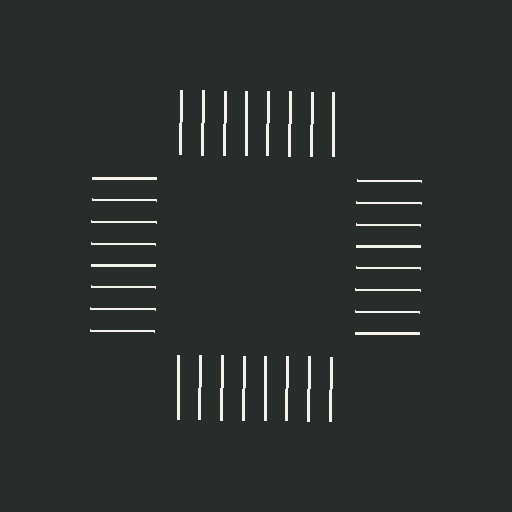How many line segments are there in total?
32 — 8 along each of the 4 edges.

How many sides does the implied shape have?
4 sides — the line-ends trace a square.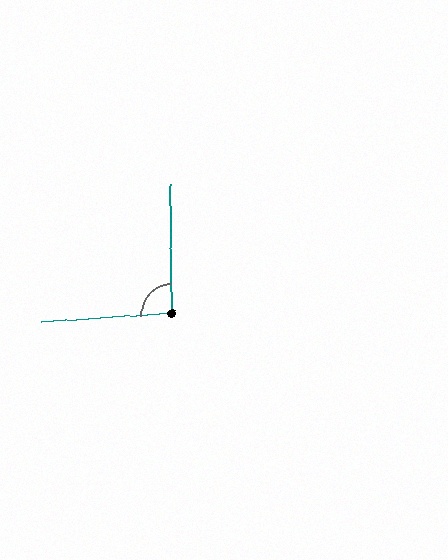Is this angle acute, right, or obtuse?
It is approximately a right angle.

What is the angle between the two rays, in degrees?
Approximately 94 degrees.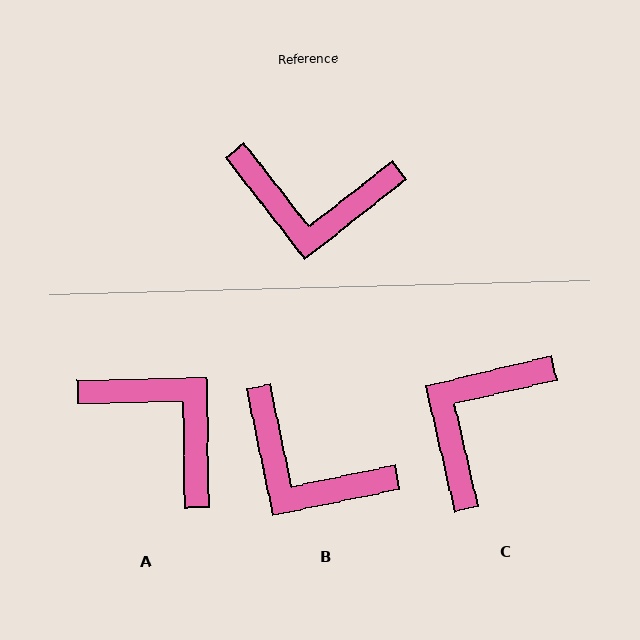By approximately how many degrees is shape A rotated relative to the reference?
Approximately 143 degrees counter-clockwise.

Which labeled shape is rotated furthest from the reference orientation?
A, about 143 degrees away.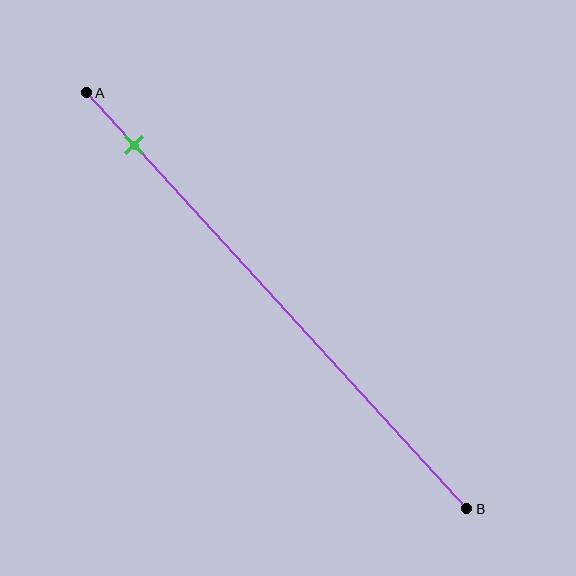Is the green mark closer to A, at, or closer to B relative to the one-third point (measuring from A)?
The green mark is closer to point A than the one-third point of segment AB.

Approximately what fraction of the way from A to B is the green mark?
The green mark is approximately 15% of the way from A to B.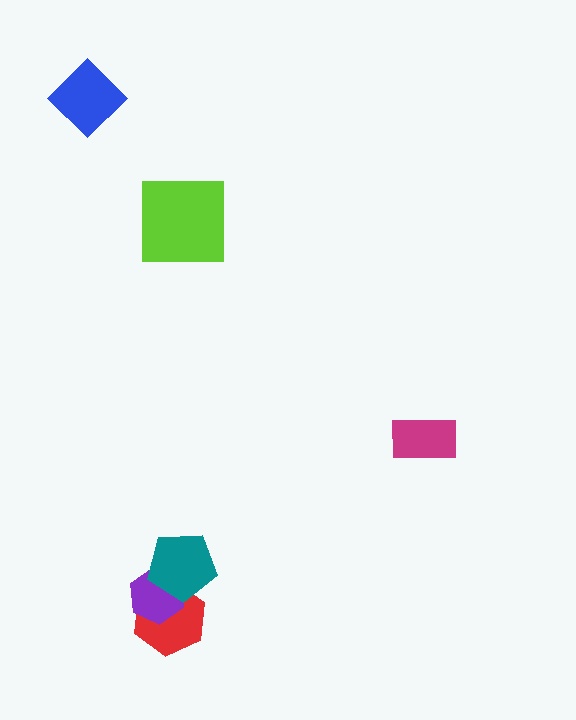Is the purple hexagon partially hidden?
Yes, it is partially covered by another shape.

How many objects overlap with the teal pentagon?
2 objects overlap with the teal pentagon.